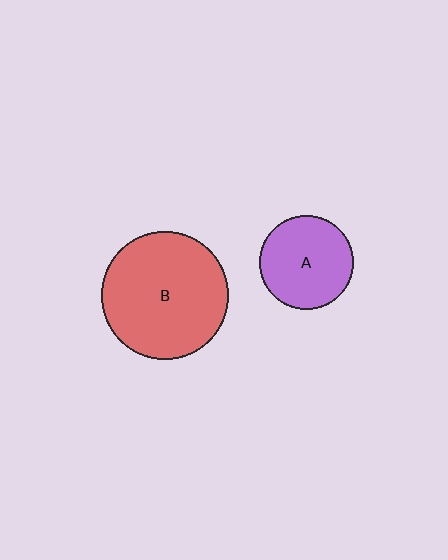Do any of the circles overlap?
No, none of the circles overlap.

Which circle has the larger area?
Circle B (red).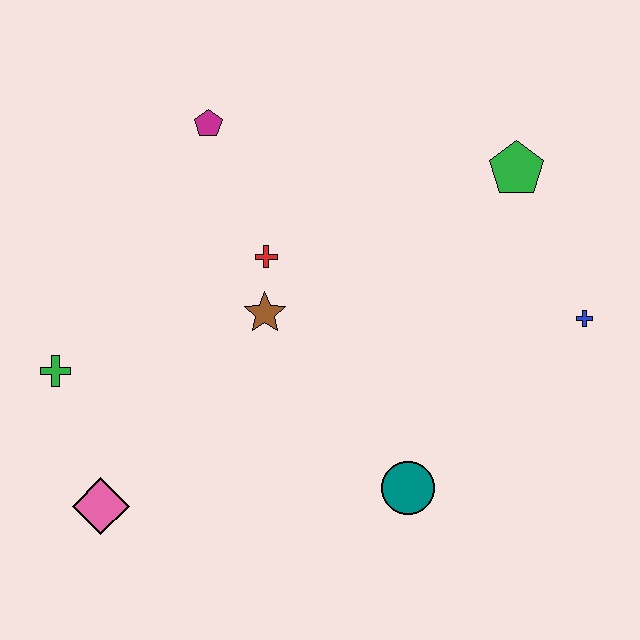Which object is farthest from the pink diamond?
The green pentagon is farthest from the pink diamond.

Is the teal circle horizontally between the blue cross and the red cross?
Yes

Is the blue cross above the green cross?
Yes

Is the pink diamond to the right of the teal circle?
No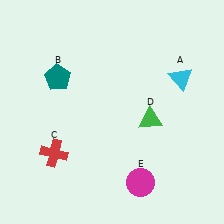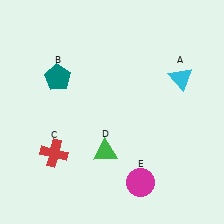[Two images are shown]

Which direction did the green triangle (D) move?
The green triangle (D) moved left.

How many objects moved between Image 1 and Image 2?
1 object moved between the two images.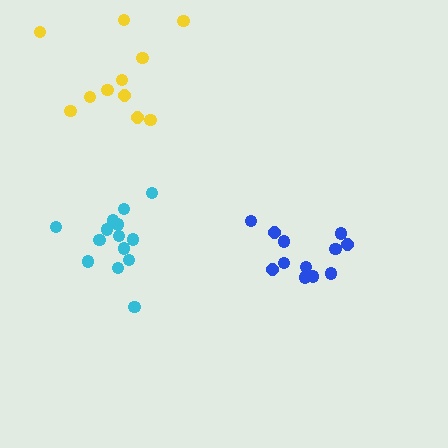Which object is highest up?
The yellow cluster is topmost.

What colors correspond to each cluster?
The clusters are colored: blue, cyan, yellow.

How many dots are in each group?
Group 1: 12 dots, Group 2: 14 dots, Group 3: 11 dots (37 total).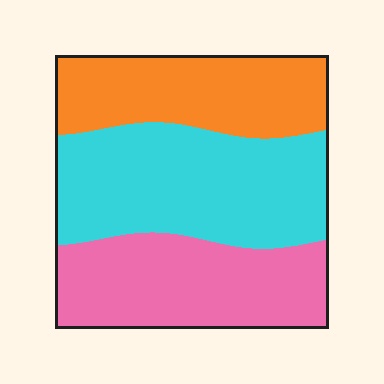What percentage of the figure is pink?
Pink covers roughly 30% of the figure.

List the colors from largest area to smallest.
From largest to smallest: cyan, pink, orange.